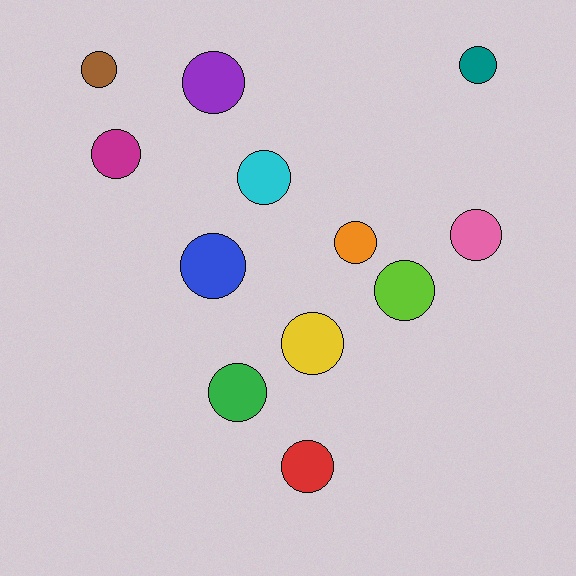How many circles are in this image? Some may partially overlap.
There are 12 circles.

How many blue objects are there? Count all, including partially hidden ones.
There is 1 blue object.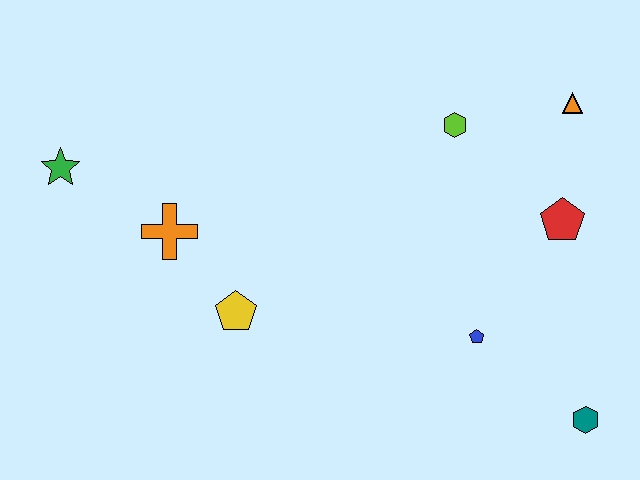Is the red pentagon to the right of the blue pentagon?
Yes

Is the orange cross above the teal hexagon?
Yes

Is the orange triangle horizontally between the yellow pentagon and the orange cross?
No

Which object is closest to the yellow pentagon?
The orange cross is closest to the yellow pentagon.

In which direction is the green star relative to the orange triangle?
The green star is to the left of the orange triangle.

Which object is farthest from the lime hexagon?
The green star is farthest from the lime hexagon.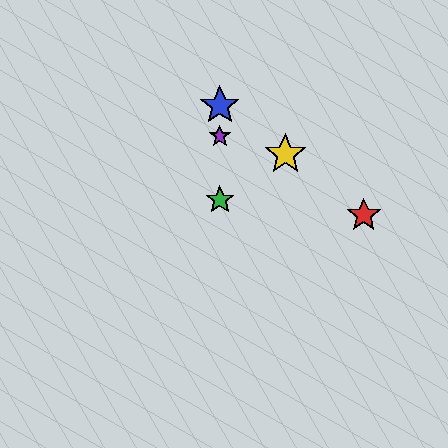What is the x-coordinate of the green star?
The green star is at x≈220.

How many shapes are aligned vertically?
3 shapes (the blue star, the green star, the purple star) are aligned vertically.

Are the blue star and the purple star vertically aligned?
Yes, both are at x≈220.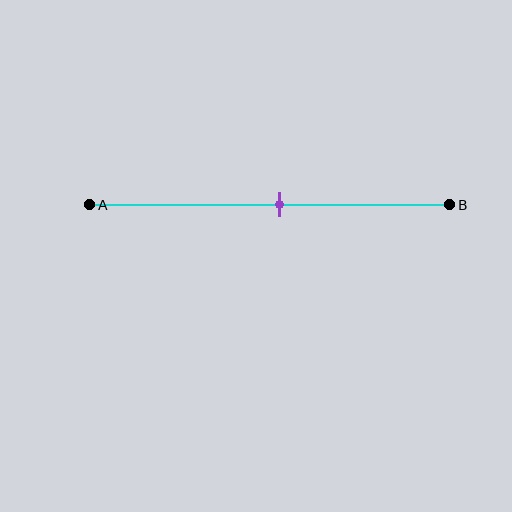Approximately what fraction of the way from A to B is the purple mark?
The purple mark is approximately 55% of the way from A to B.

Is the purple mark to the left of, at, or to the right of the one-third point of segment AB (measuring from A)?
The purple mark is to the right of the one-third point of segment AB.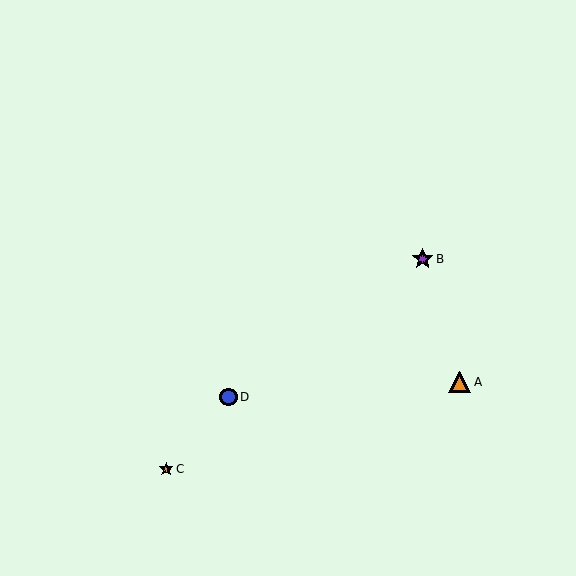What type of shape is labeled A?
Shape A is an orange triangle.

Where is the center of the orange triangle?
The center of the orange triangle is at (460, 382).